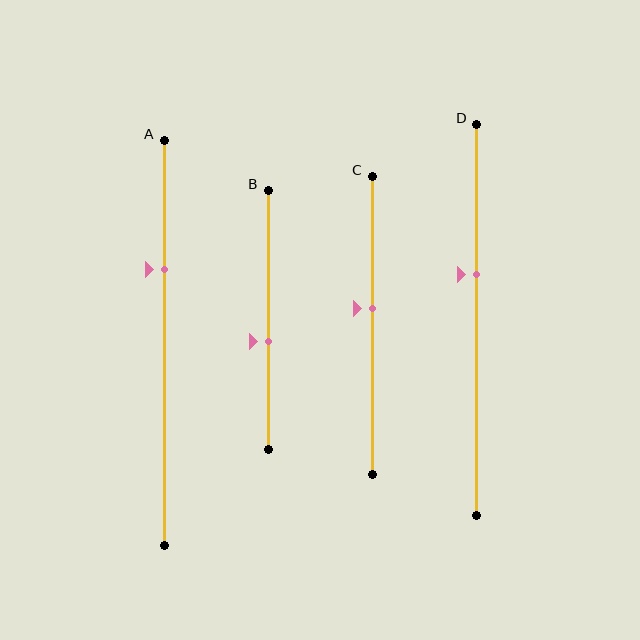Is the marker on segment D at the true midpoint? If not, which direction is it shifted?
No, the marker on segment D is shifted upward by about 12% of the segment length.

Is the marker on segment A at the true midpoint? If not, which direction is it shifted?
No, the marker on segment A is shifted upward by about 18% of the segment length.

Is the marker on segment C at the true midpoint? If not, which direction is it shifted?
No, the marker on segment C is shifted upward by about 6% of the segment length.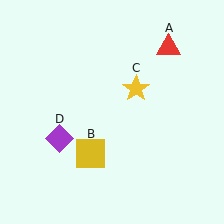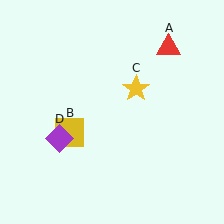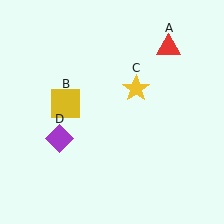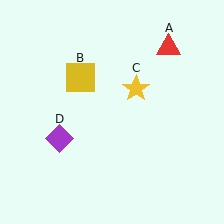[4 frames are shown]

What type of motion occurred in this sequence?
The yellow square (object B) rotated clockwise around the center of the scene.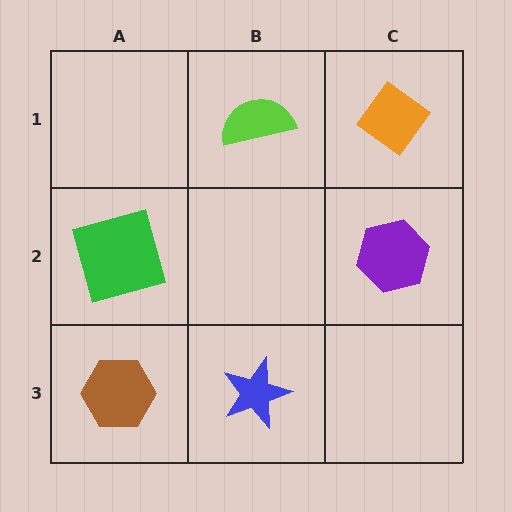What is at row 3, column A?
A brown hexagon.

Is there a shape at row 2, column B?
No, that cell is empty.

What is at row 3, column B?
A blue star.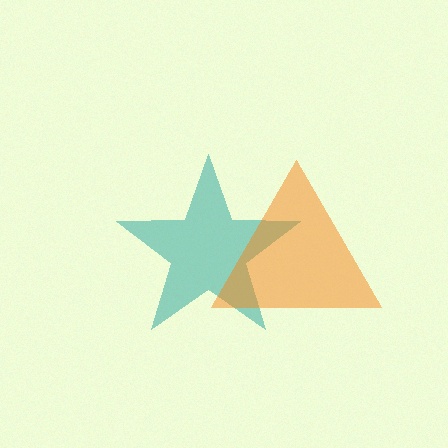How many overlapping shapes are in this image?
There are 2 overlapping shapes in the image.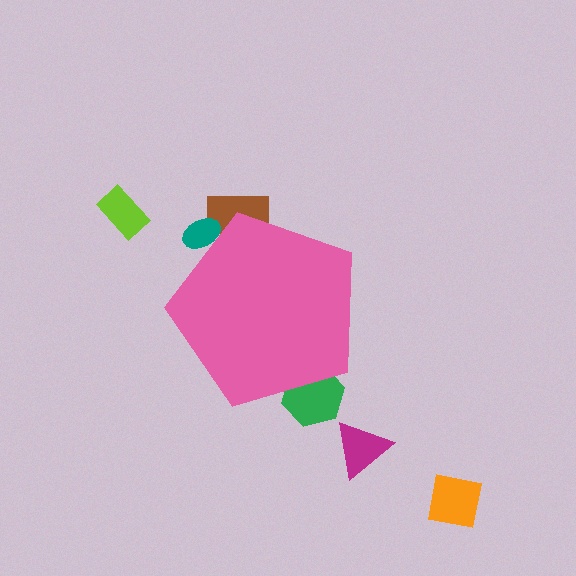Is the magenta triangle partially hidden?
No, the magenta triangle is fully visible.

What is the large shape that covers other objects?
A pink pentagon.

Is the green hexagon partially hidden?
Yes, the green hexagon is partially hidden behind the pink pentagon.